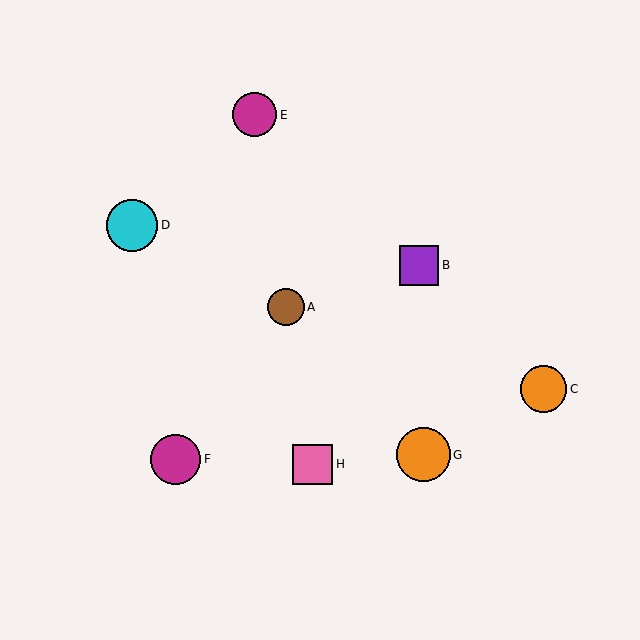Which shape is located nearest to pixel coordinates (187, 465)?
The magenta circle (labeled F) at (175, 459) is nearest to that location.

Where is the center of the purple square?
The center of the purple square is at (419, 265).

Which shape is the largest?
The orange circle (labeled G) is the largest.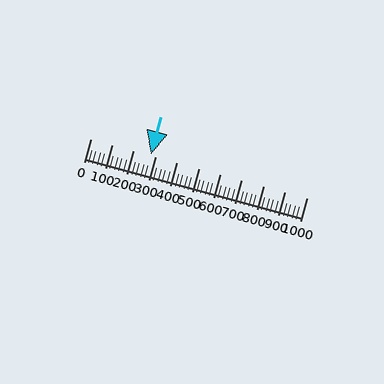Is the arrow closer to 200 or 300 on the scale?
The arrow is closer to 300.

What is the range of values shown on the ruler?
The ruler shows values from 0 to 1000.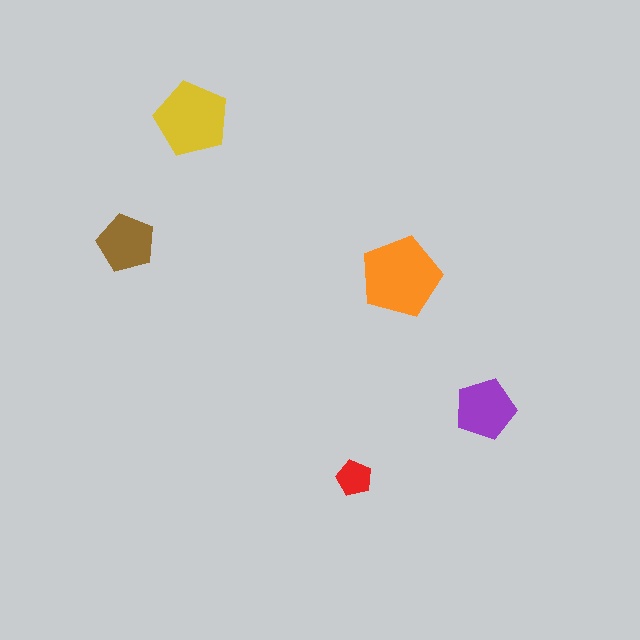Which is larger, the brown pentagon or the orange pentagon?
The orange one.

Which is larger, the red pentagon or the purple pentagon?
The purple one.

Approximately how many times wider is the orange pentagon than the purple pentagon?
About 1.5 times wider.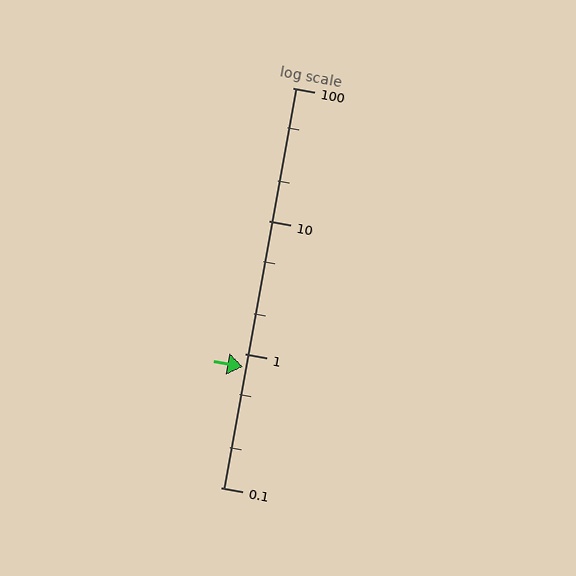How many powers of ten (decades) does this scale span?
The scale spans 3 decades, from 0.1 to 100.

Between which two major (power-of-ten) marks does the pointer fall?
The pointer is between 0.1 and 1.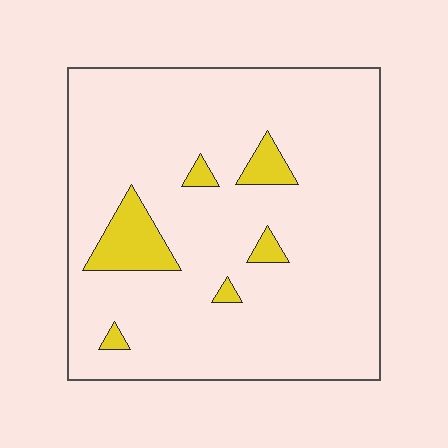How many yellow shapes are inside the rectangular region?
6.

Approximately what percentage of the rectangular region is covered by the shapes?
Approximately 10%.